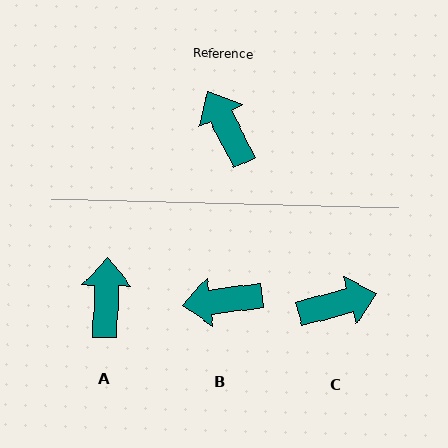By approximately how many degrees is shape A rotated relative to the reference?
Approximately 29 degrees clockwise.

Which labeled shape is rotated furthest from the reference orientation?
C, about 102 degrees away.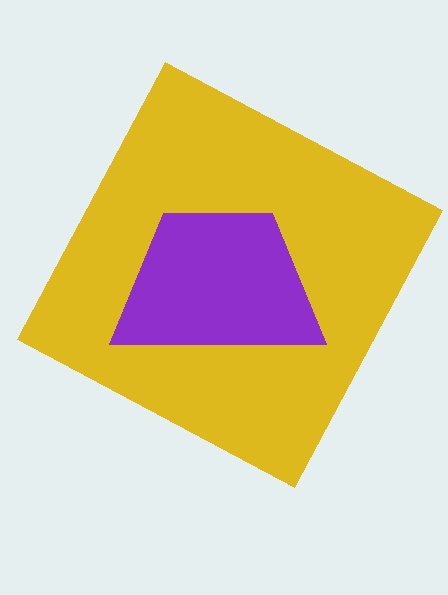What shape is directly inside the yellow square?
The purple trapezoid.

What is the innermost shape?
The purple trapezoid.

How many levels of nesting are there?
2.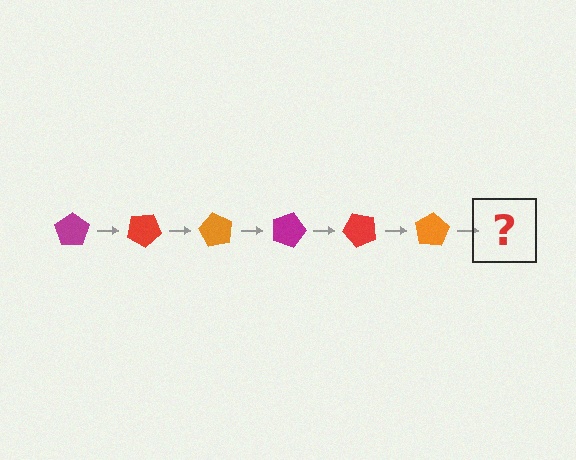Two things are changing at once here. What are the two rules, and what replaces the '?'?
The two rules are that it rotates 30 degrees each step and the color cycles through magenta, red, and orange. The '?' should be a magenta pentagon, rotated 180 degrees from the start.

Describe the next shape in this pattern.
It should be a magenta pentagon, rotated 180 degrees from the start.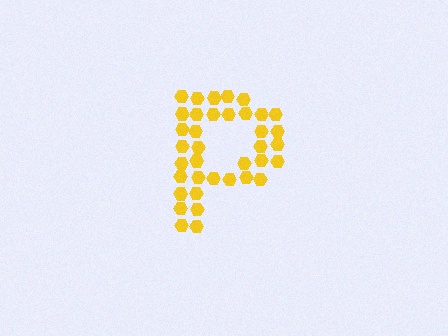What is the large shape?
The large shape is the letter P.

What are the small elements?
The small elements are hexagons.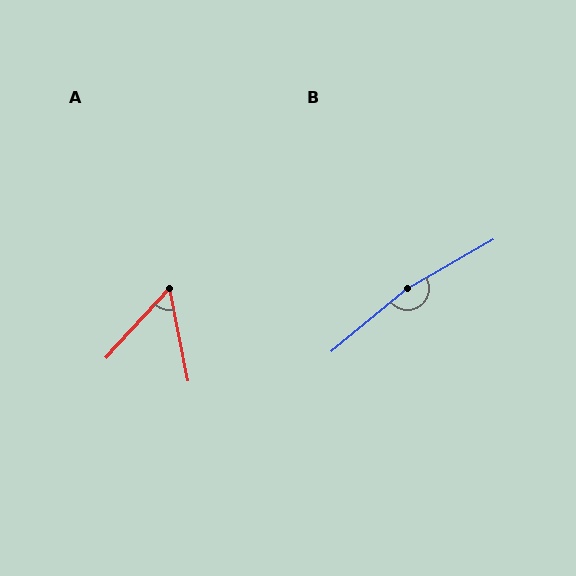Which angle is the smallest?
A, at approximately 54 degrees.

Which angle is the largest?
B, at approximately 170 degrees.